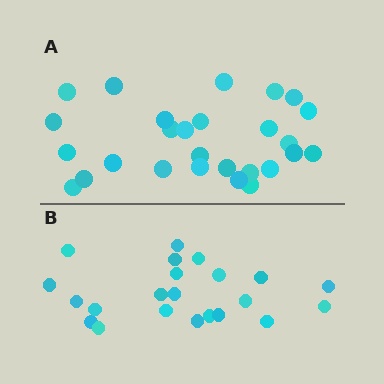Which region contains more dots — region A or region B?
Region A (the top region) has more dots.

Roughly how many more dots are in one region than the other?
Region A has about 5 more dots than region B.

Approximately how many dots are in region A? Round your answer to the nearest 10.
About 30 dots. (The exact count is 27, which rounds to 30.)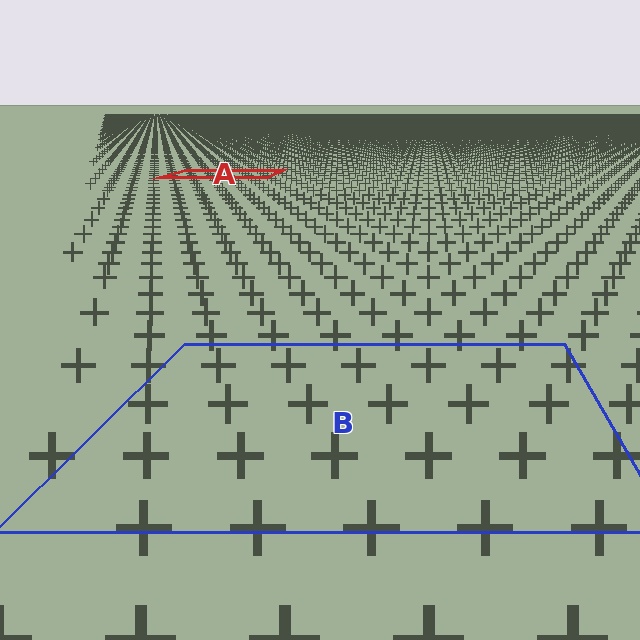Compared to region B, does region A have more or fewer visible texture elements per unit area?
Region A has more texture elements per unit area — they are packed more densely because it is farther away.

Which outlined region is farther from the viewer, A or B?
Region A is farther from the viewer — the texture elements inside it appear smaller and more densely packed.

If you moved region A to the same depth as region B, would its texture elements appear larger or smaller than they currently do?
They would appear larger. At a closer depth, the same texture elements are projected at a bigger on-screen size.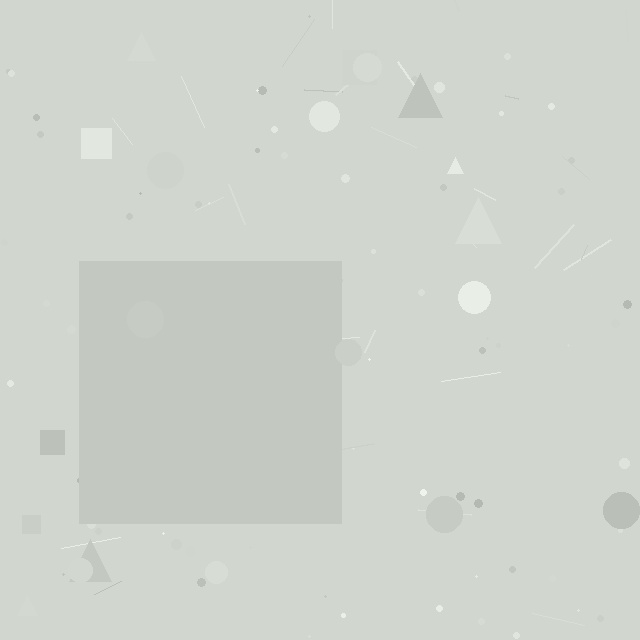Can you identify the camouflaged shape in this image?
The camouflaged shape is a square.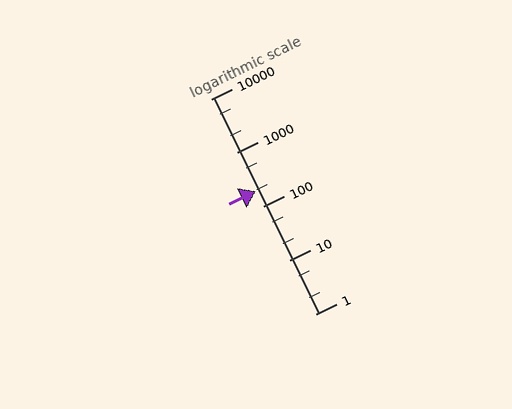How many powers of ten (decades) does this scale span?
The scale spans 4 decades, from 1 to 10000.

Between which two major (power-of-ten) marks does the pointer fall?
The pointer is between 100 and 1000.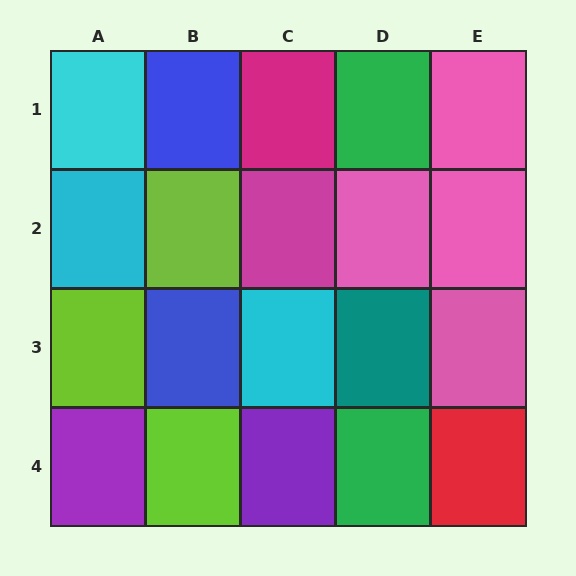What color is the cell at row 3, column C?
Cyan.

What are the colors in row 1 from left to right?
Cyan, blue, magenta, green, pink.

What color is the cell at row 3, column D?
Teal.